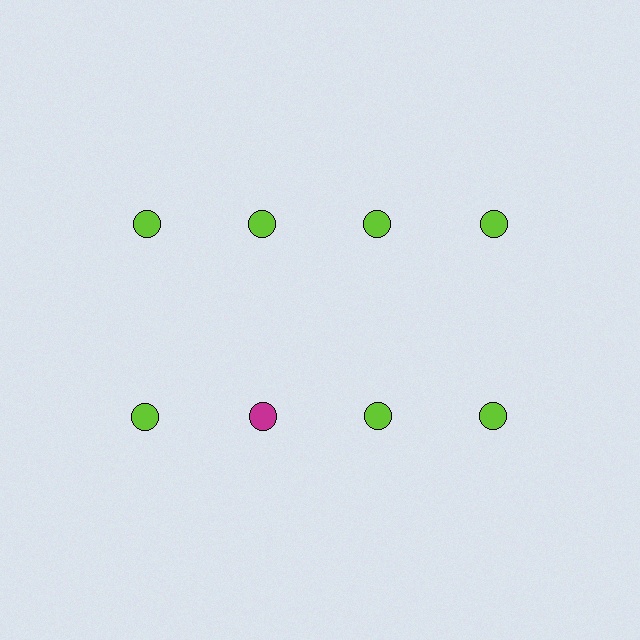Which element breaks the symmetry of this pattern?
The magenta circle in the second row, second from left column breaks the symmetry. All other shapes are lime circles.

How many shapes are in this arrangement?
There are 8 shapes arranged in a grid pattern.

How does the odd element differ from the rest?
It has a different color: magenta instead of lime.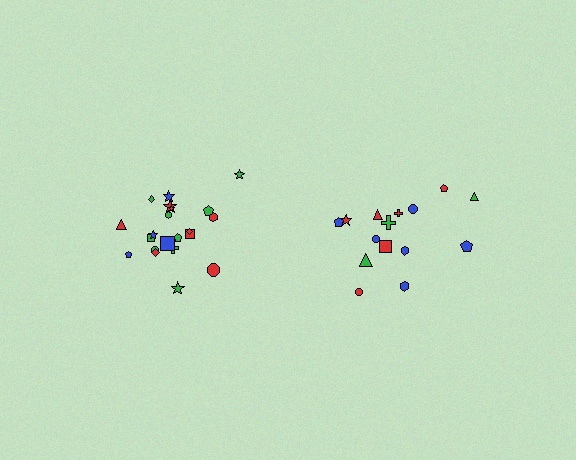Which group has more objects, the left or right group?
The left group.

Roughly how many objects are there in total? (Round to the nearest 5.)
Roughly 35 objects in total.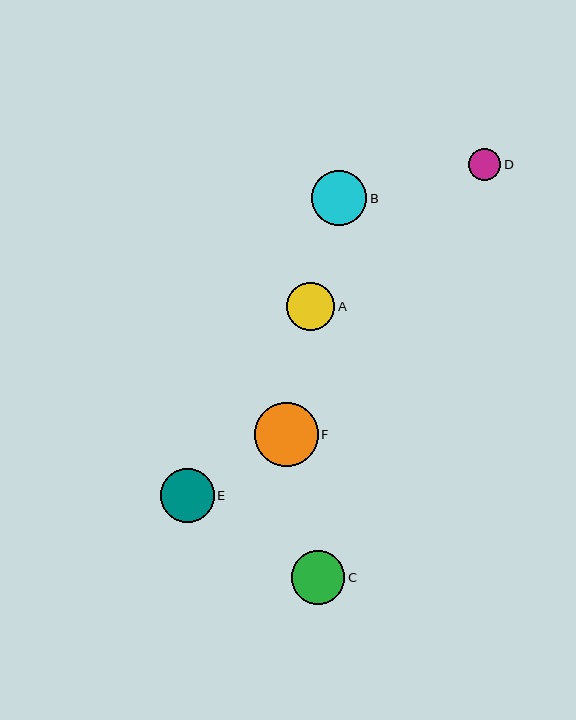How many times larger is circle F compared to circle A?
Circle F is approximately 1.3 times the size of circle A.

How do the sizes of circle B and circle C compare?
Circle B and circle C are approximately the same size.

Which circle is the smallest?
Circle D is the smallest with a size of approximately 33 pixels.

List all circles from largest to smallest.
From largest to smallest: F, B, E, C, A, D.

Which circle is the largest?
Circle F is the largest with a size of approximately 64 pixels.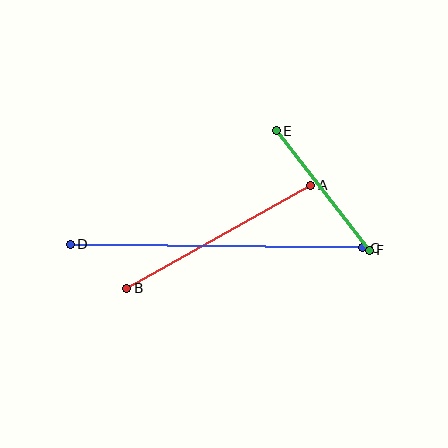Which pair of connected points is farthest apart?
Points C and D are farthest apart.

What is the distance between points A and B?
The distance is approximately 211 pixels.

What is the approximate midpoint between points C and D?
The midpoint is at approximately (216, 246) pixels.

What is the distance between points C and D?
The distance is approximately 292 pixels.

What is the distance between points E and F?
The distance is approximately 151 pixels.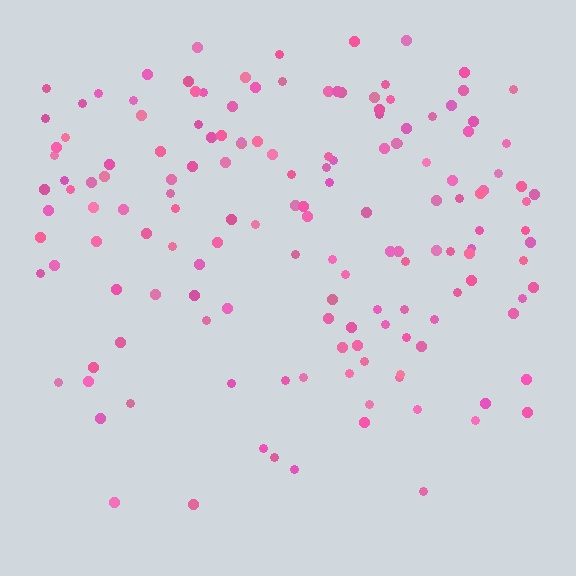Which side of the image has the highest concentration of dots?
The top.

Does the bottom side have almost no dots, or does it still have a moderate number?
Still a moderate number, just noticeably fewer than the top.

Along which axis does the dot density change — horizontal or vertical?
Vertical.